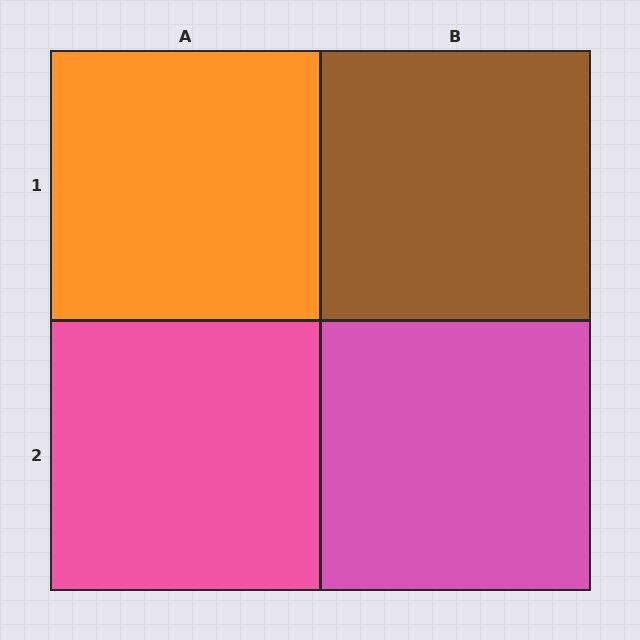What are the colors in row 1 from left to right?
Orange, brown.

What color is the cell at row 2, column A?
Pink.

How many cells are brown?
1 cell is brown.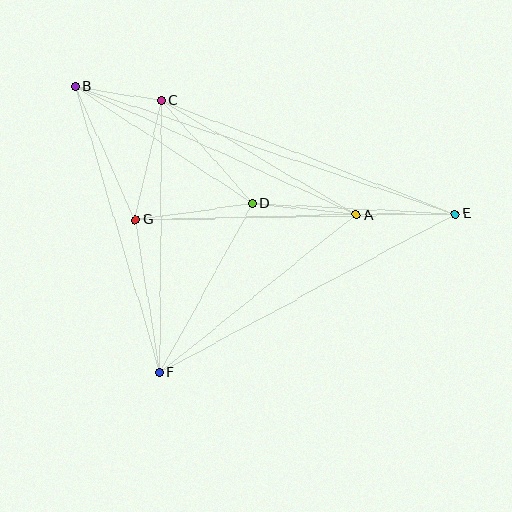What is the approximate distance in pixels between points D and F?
The distance between D and F is approximately 193 pixels.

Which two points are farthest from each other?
Points B and E are farthest from each other.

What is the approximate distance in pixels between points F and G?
The distance between F and G is approximately 155 pixels.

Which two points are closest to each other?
Points B and C are closest to each other.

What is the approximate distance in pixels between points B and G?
The distance between B and G is approximately 146 pixels.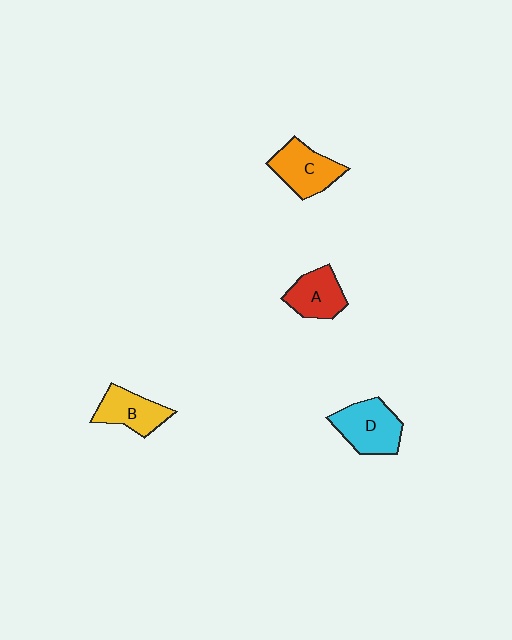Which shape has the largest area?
Shape D (cyan).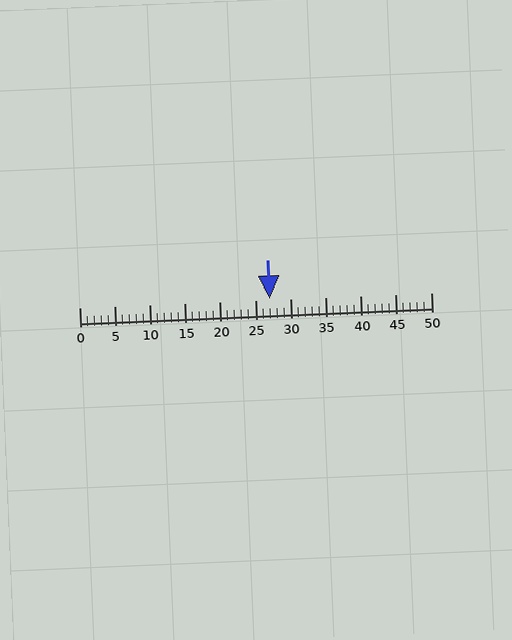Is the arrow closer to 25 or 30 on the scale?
The arrow is closer to 25.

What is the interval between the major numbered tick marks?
The major tick marks are spaced 5 units apart.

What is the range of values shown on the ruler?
The ruler shows values from 0 to 50.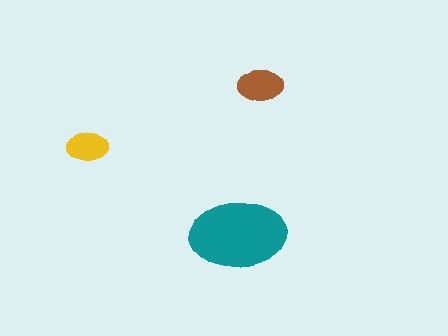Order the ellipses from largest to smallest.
the teal one, the brown one, the yellow one.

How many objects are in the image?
There are 3 objects in the image.